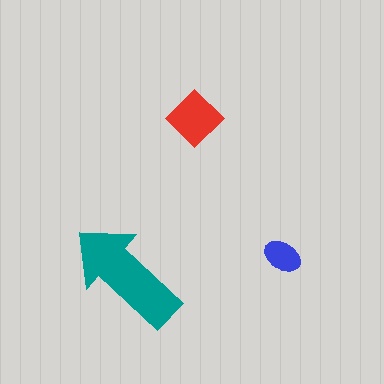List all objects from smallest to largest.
The blue ellipse, the red diamond, the teal arrow.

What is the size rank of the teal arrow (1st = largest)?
1st.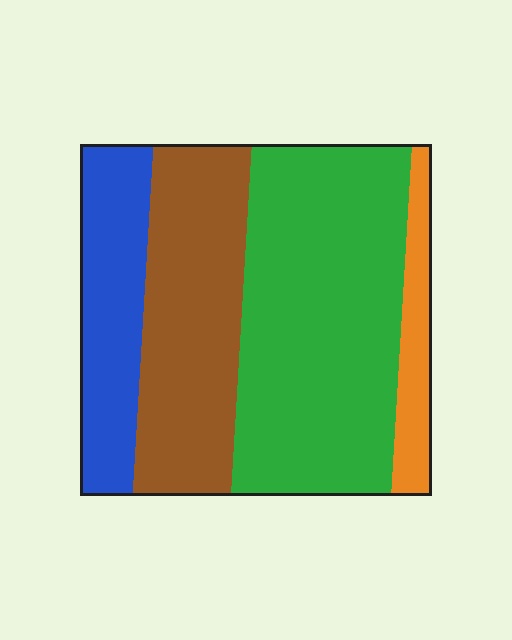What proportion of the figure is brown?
Brown takes up about one quarter (1/4) of the figure.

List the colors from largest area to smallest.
From largest to smallest: green, brown, blue, orange.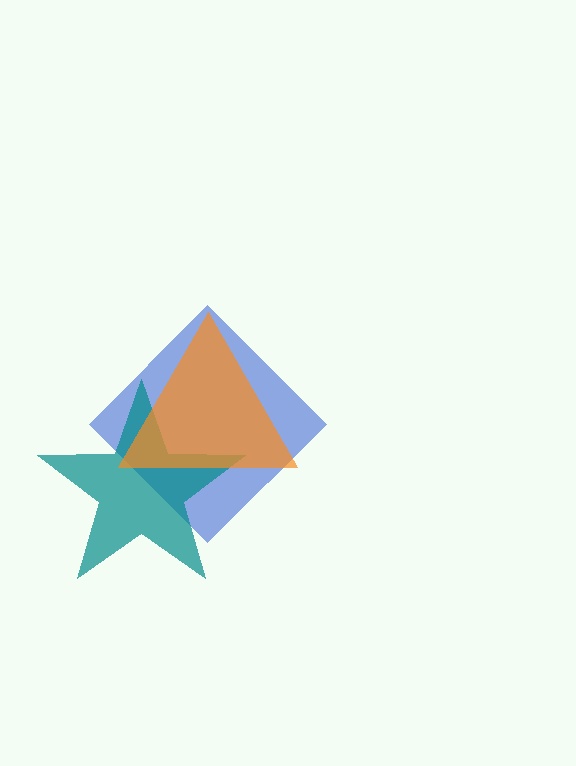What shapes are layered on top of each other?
The layered shapes are: a blue diamond, a teal star, an orange triangle.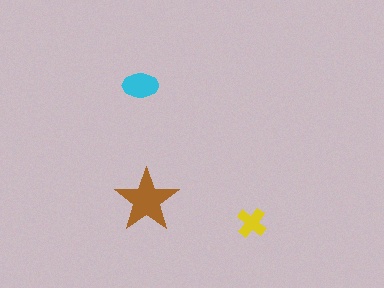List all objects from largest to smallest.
The brown star, the cyan ellipse, the yellow cross.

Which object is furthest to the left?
The cyan ellipse is leftmost.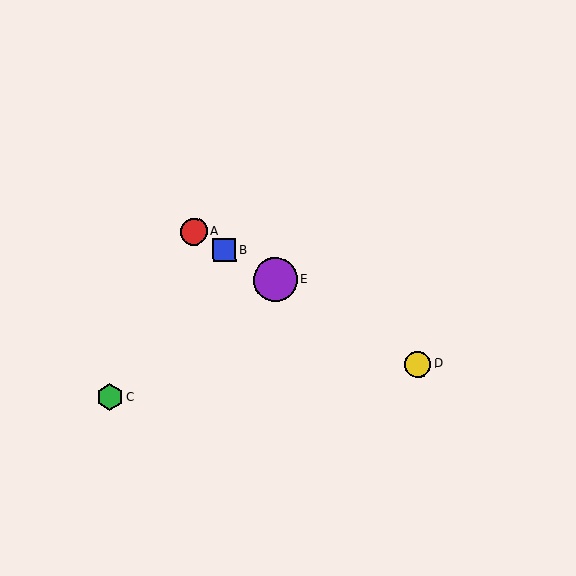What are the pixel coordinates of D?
Object D is at (418, 364).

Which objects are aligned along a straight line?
Objects A, B, D, E are aligned along a straight line.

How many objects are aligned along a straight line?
4 objects (A, B, D, E) are aligned along a straight line.